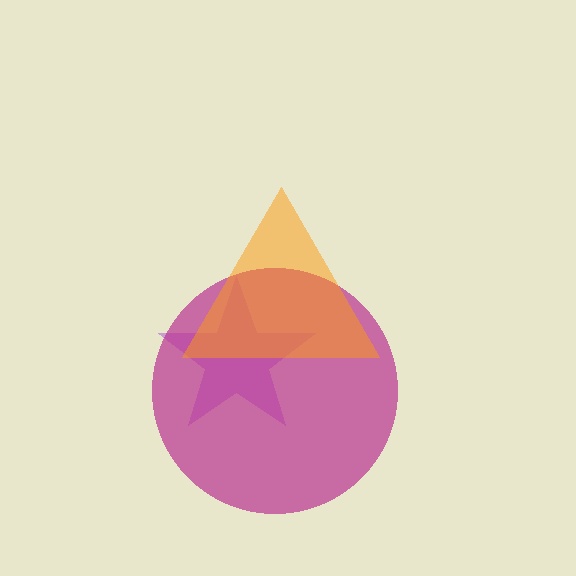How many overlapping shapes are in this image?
There are 3 overlapping shapes in the image.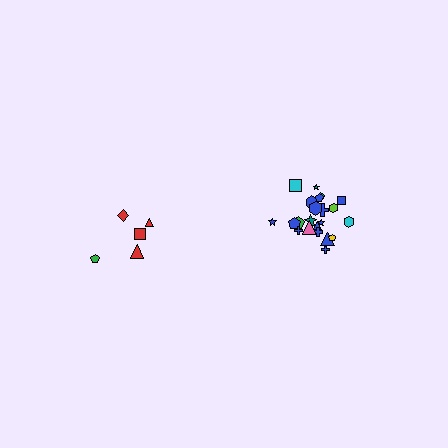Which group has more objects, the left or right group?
The right group.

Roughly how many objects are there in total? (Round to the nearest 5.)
Roughly 25 objects in total.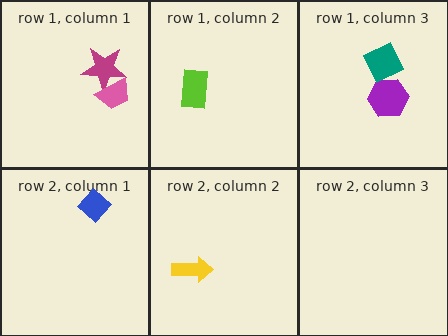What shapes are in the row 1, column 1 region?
The magenta star, the pink trapezoid.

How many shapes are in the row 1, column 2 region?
1.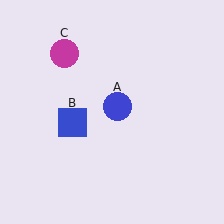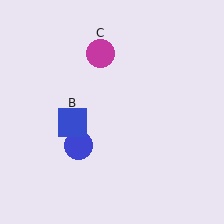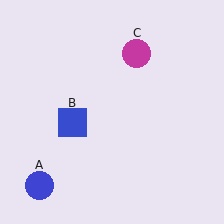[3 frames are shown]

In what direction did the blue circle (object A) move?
The blue circle (object A) moved down and to the left.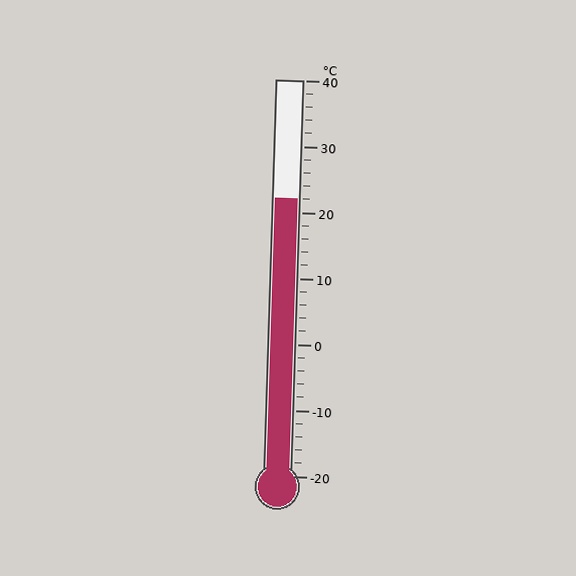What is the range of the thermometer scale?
The thermometer scale ranges from -20°C to 40°C.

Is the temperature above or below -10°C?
The temperature is above -10°C.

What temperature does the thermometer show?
The thermometer shows approximately 22°C.